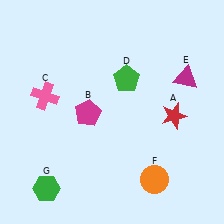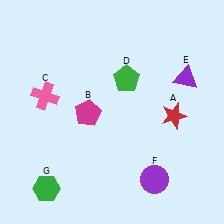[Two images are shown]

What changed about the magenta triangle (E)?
In Image 1, E is magenta. In Image 2, it changed to purple.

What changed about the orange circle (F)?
In Image 1, F is orange. In Image 2, it changed to purple.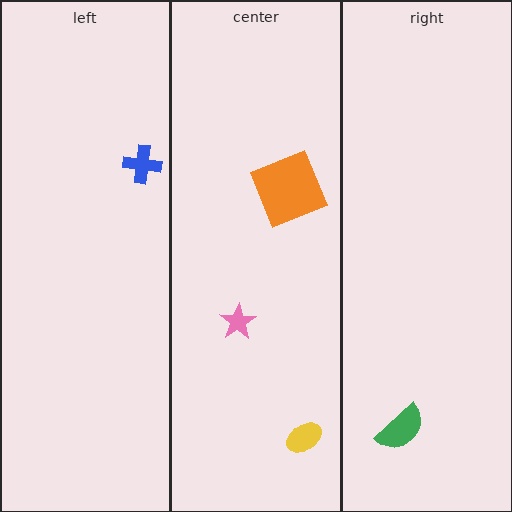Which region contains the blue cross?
The left region.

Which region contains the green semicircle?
The right region.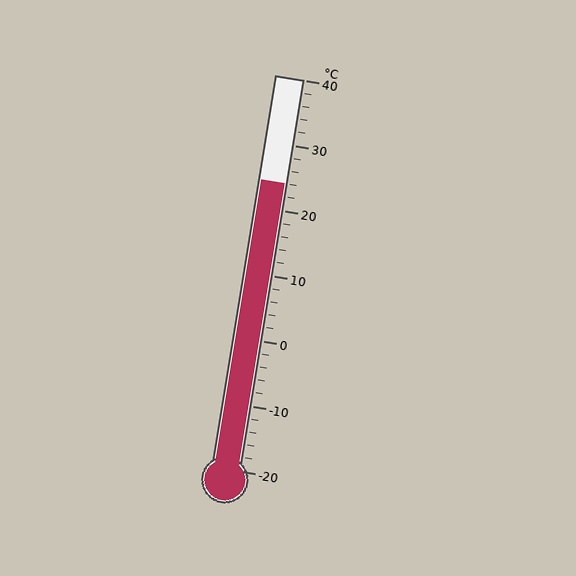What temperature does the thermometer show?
The thermometer shows approximately 24°C.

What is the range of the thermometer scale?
The thermometer scale ranges from -20°C to 40°C.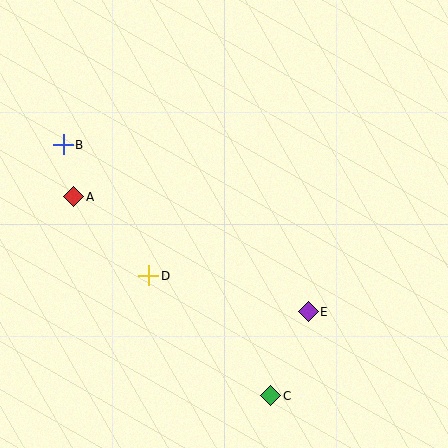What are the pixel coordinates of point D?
Point D is at (149, 276).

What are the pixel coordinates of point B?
Point B is at (63, 145).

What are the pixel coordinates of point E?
Point E is at (308, 312).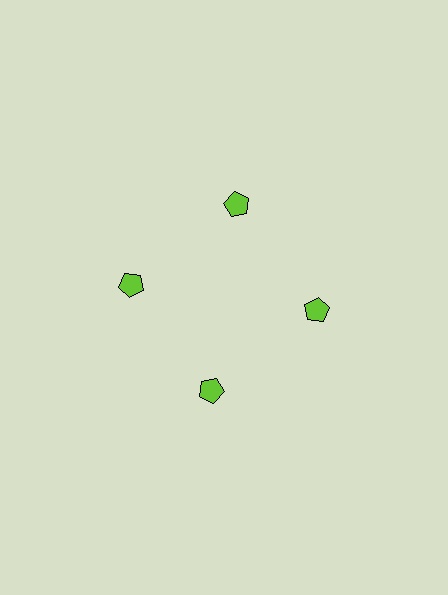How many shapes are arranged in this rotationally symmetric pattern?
There are 4 shapes, arranged in 4 groups of 1.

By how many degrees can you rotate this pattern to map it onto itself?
The pattern maps onto itself every 90 degrees of rotation.